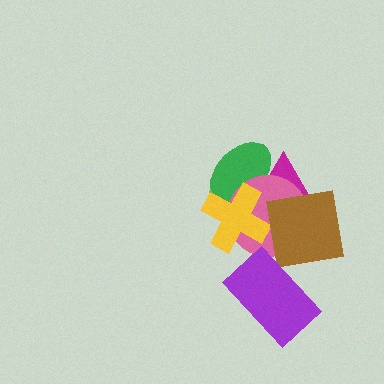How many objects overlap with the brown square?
2 objects overlap with the brown square.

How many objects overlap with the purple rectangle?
0 objects overlap with the purple rectangle.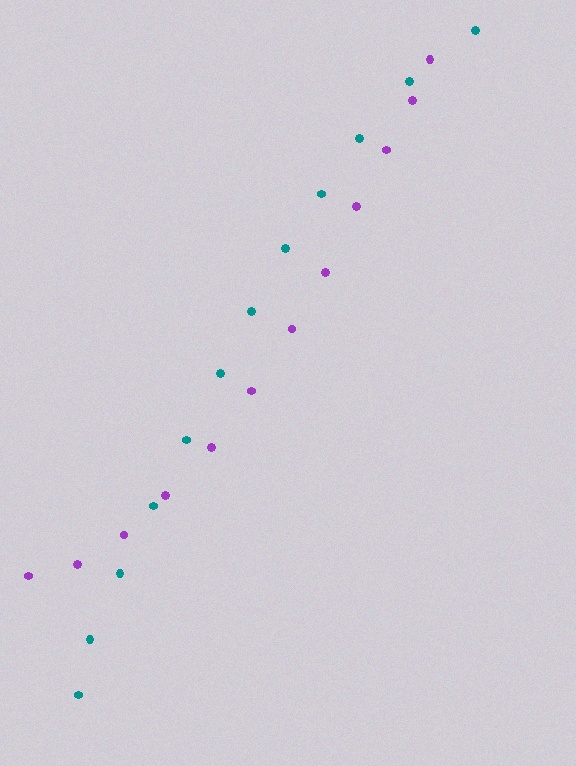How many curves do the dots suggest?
There are 2 distinct paths.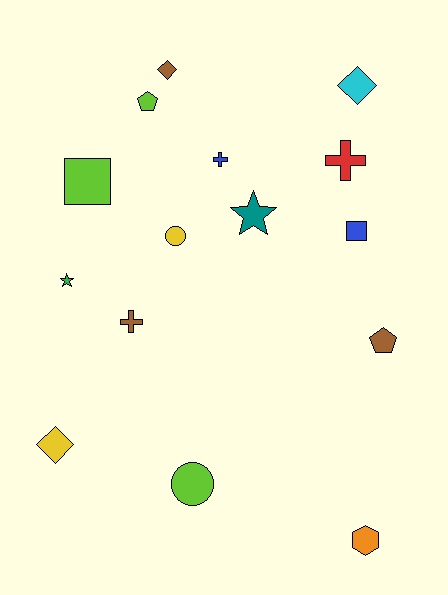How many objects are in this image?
There are 15 objects.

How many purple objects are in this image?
There are no purple objects.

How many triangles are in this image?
There are no triangles.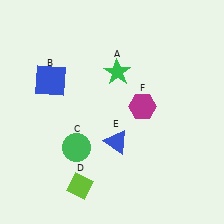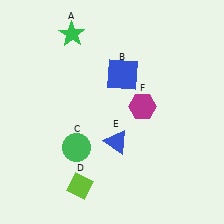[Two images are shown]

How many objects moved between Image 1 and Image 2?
2 objects moved between the two images.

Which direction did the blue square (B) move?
The blue square (B) moved right.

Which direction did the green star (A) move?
The green star (A) moved left.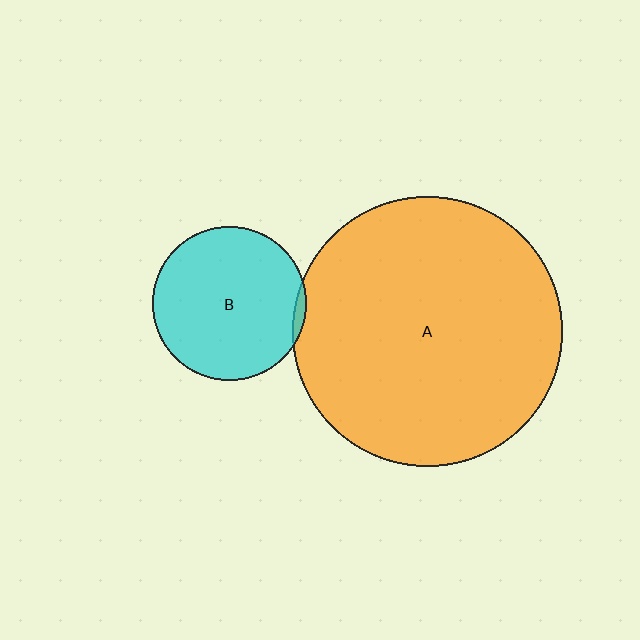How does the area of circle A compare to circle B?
Approximately 3.1 times.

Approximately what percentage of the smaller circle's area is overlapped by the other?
Approximately 5%.